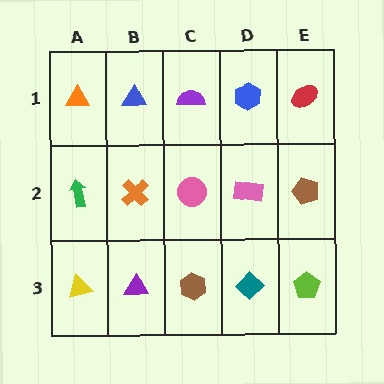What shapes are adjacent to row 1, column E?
A brown pentagon (row 2, column E), a blue hexagon (row 1, column D).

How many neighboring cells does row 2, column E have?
3.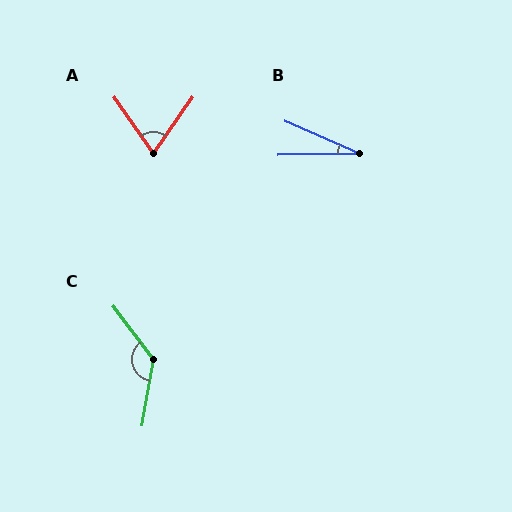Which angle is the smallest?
B, at approximately 24 degrees.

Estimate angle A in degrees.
Approximately 70 degrees.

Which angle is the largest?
C, at approximately 133 degrees.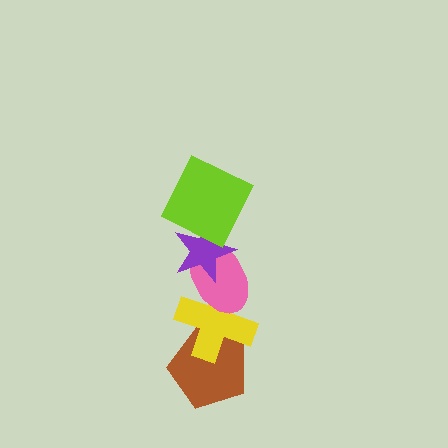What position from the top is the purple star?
The purple star is 2nd from the top.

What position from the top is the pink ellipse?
The pink ellipse is 3rd from the top.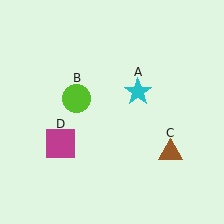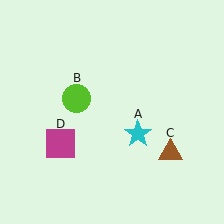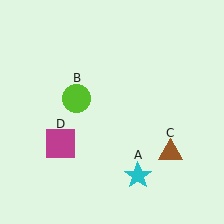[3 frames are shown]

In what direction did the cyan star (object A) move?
The cyan star (object A) moved down.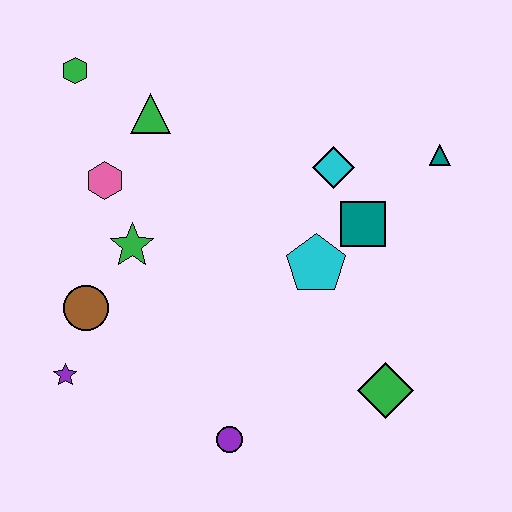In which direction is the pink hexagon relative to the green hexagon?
The pink hexagon is below the green hexagon.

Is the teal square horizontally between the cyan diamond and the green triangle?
No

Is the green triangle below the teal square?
No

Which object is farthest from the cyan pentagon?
The green hexagon is farthest from the cyan pentagon.